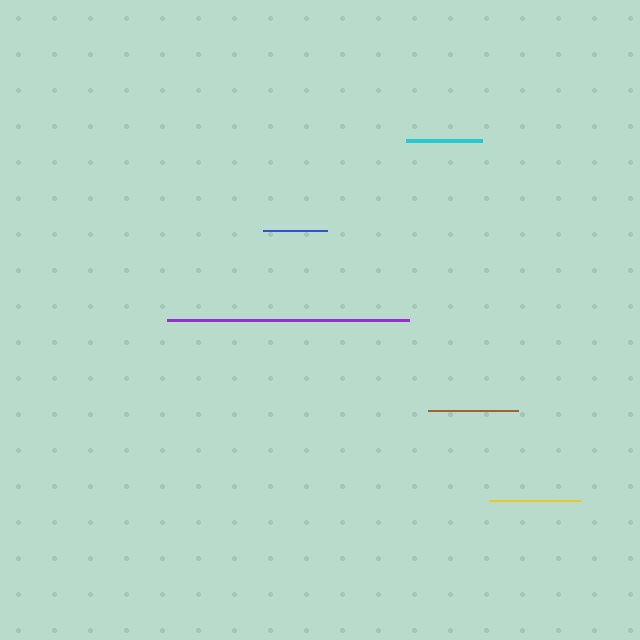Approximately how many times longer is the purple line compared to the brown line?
The purple line is approximately 2.7 times the length of the brown line.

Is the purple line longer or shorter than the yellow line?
The purple line is longer than the yellow line.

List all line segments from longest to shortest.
From longest to shortest: purple, yellow, brown, cyan, blue.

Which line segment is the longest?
The purple line is the longest at approximately 242 pixels.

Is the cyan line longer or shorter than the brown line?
The brown line is longer than the cyan line.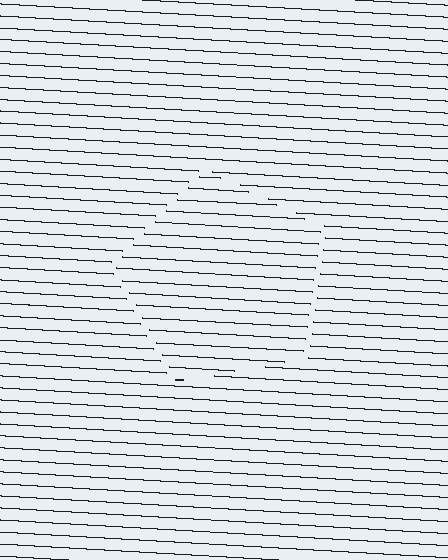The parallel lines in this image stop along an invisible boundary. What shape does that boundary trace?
An illusory pentagon. The interior of the shape contains the same grating, shifted by half a period — the contour is defined by the phase discontinuity where line-ends from the inner and outer gratings abut.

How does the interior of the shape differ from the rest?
The interior of the shape contains the same grating, shifted by half a period — the contour is defined by the phase discontinuity where line-ends from the inner and outer gratings abut.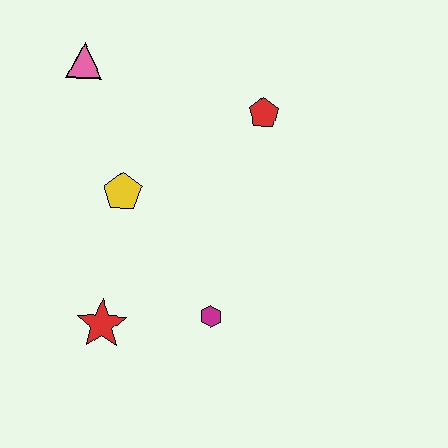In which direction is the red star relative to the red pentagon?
The red star is below the red pentagon.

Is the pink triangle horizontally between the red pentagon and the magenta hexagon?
No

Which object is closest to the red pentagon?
The yellow pentagon is closest to the red pentagon.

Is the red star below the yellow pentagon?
Yes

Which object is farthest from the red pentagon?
The red star is farthest from the red pentagon.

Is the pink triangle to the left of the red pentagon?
Yes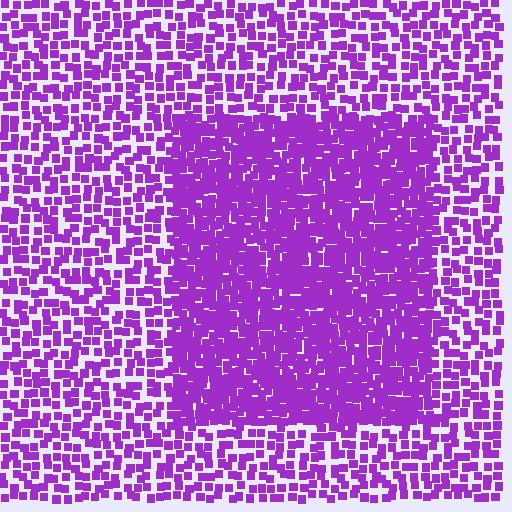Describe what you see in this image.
The image contains small purple elements arranged at two different densities. A rectangle-shaped region is visible where the elements are more densely packed than the surrounding area.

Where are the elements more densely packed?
The elements are more densely packed inside the rectangle boundary.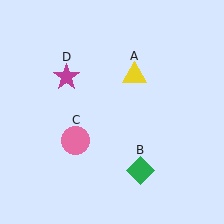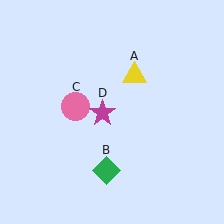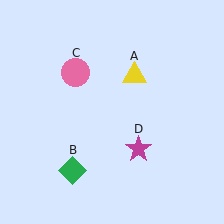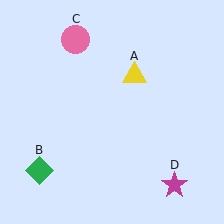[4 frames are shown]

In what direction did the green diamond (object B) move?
The green diamond (object B) moved left.